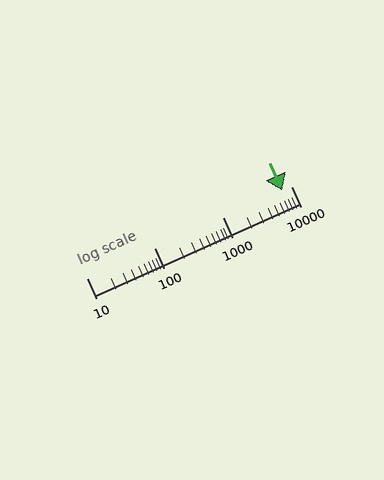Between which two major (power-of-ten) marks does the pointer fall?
The pointer is between 1000 and 10000.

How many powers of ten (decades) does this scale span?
The scale spans 3 decades, from 10 to 10000.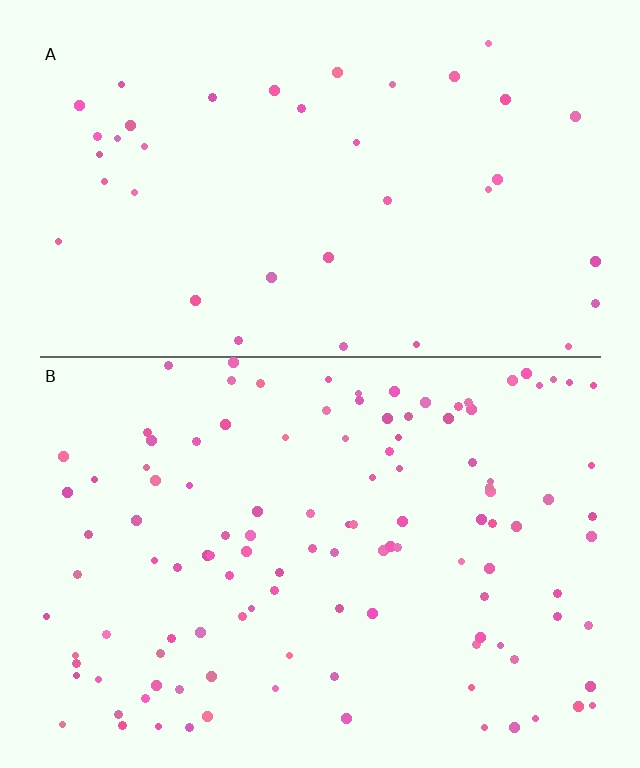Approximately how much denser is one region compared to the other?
Approximately 3.1× — region B over region A.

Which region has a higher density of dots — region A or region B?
B (the bottom).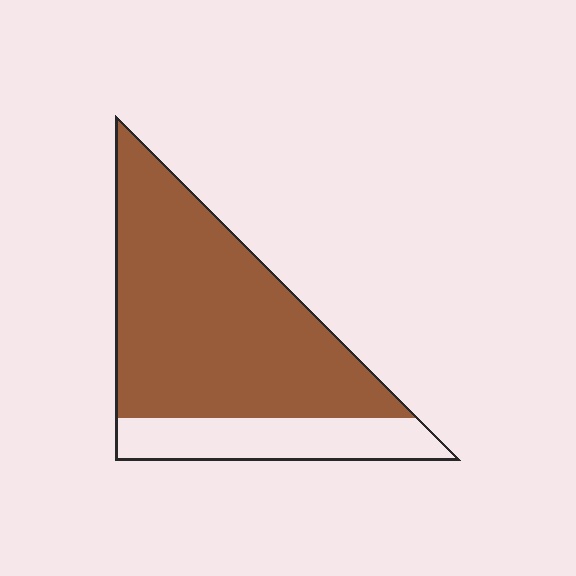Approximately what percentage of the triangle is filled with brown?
Approximately 75%.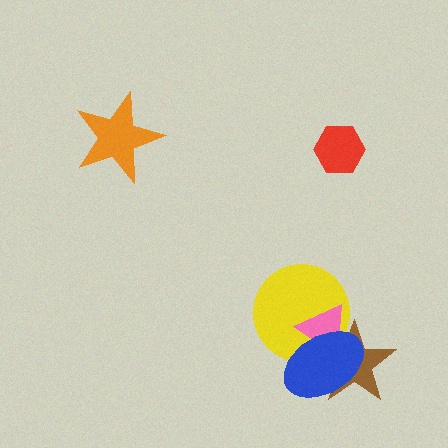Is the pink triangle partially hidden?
Yes, it is partially covered by another shape.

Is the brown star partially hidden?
Yes, it is partially covered by another shape.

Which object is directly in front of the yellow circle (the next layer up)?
The pink triangle is directly in front of the yellow circle.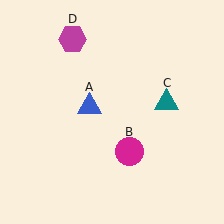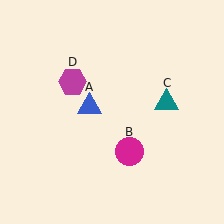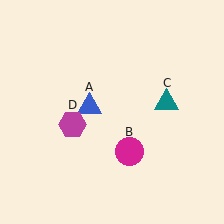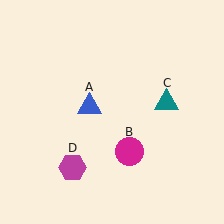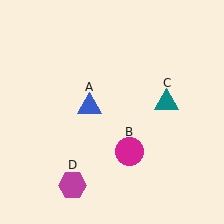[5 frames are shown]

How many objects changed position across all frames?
1 object changed position: magenta hexagon (object D).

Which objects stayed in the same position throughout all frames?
Blue triangle (object A) and magenta circle (object B) and teal triangle (object C) remained stationary.